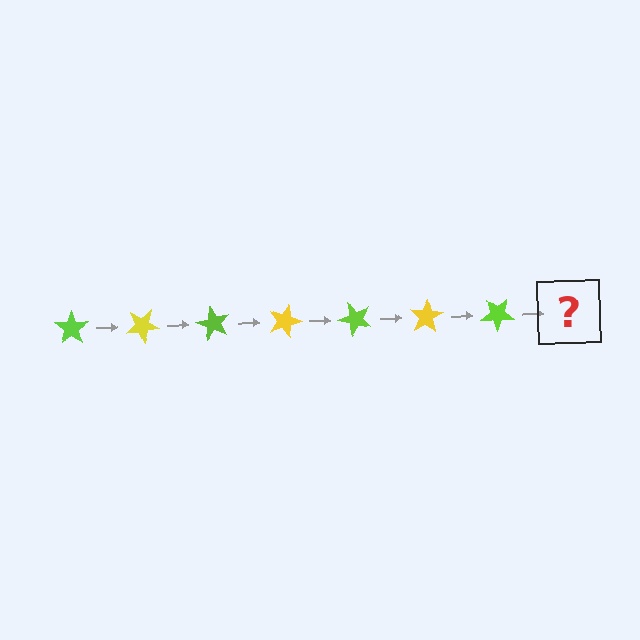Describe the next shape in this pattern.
It should be a yellow star, rotated 210 degrees from the start.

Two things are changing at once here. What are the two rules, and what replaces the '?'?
The two rules are that it rotates 30 degrees each step and the color cycles through lime and yellow. The '?' should be a yellow star, rotated 210 degrees from the start.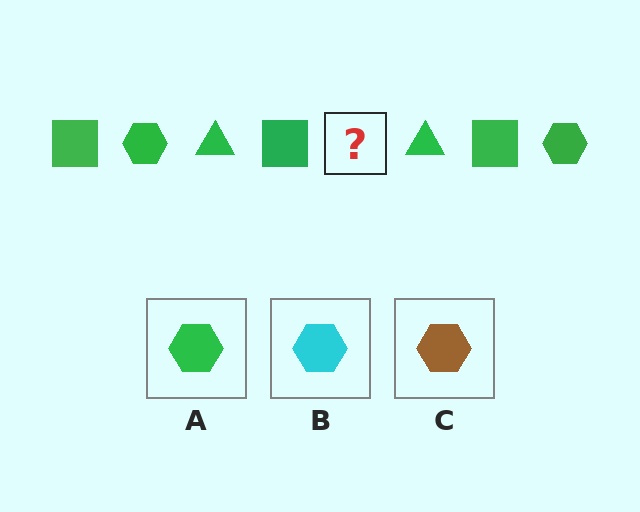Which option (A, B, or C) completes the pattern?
A.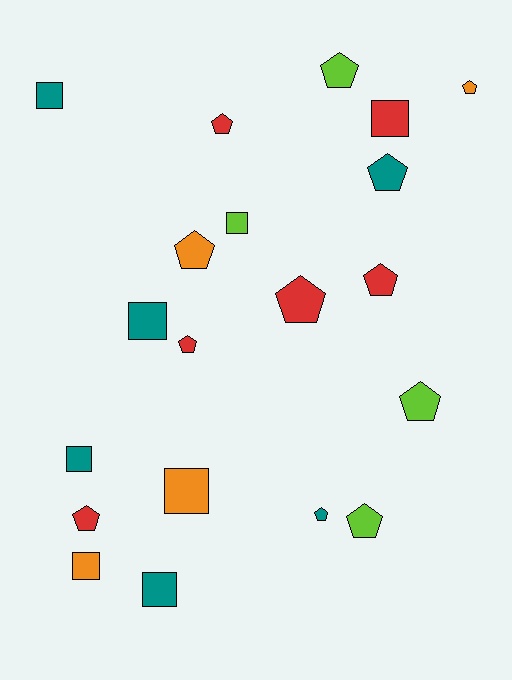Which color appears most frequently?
Teal, with 6 objects.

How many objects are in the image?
There are 20 objects.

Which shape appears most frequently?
Pentagon, with 12 objects.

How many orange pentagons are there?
There are 2 orange pentagons.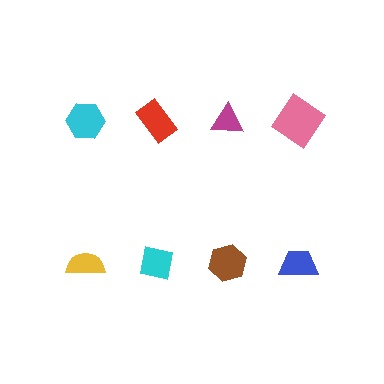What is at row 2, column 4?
A blue trapezoid.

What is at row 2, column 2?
A cyan square.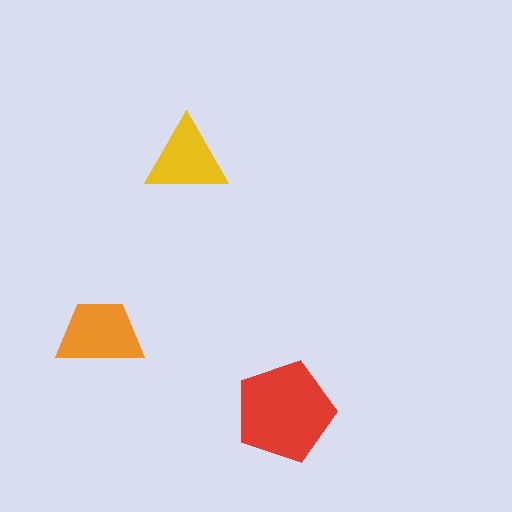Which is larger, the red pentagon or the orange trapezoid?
The red pentagon.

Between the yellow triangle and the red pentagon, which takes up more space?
The red pentagon.